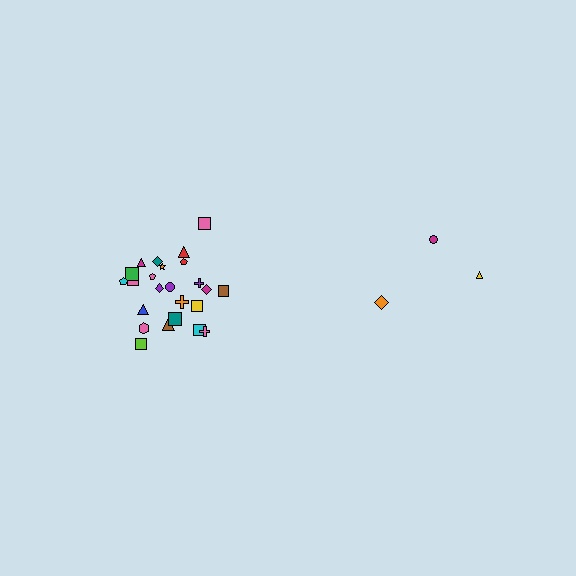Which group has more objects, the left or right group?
The left group.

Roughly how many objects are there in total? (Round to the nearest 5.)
Roughly 30 objects in total.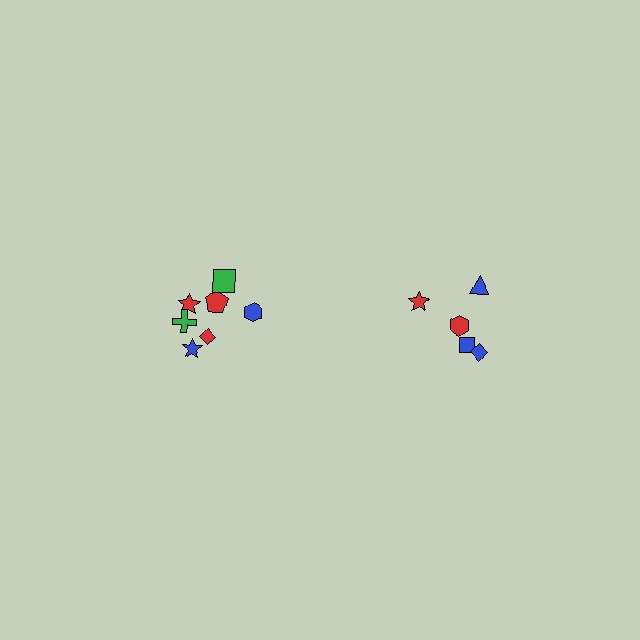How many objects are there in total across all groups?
There are 12 objects.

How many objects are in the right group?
There are 5 objects.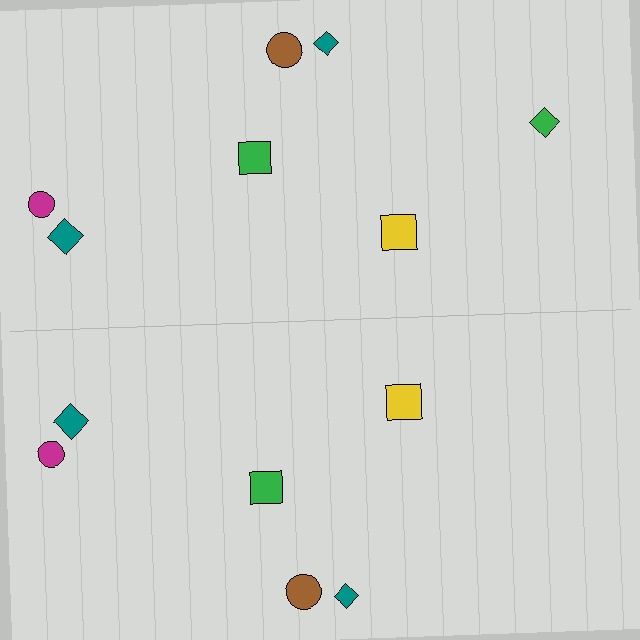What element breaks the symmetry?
A green diamond is missing from the bottom side.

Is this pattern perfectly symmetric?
No, the pattern is not perfectly symmetric. A green diamond is missing from the bottom side.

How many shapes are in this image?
There are 13 shapes in this image.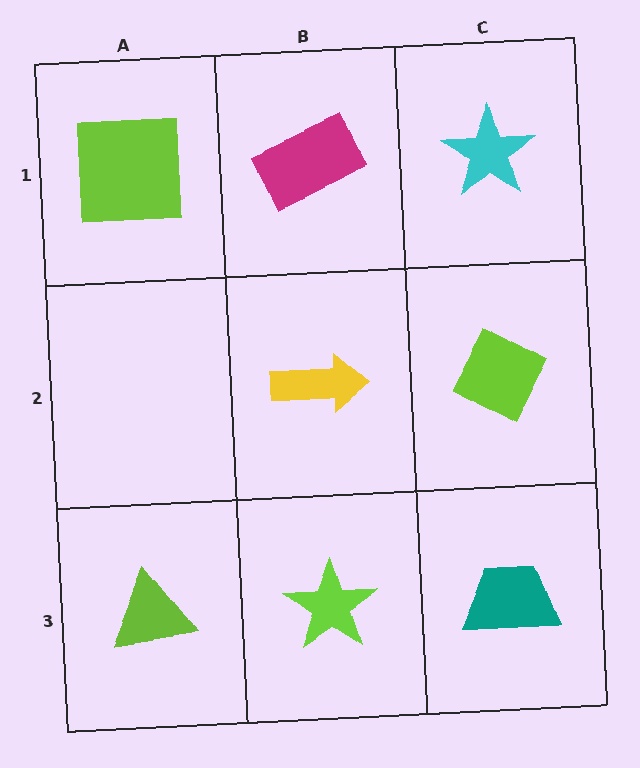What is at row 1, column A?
A lime square.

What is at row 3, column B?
A lime star.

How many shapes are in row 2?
2 shapes.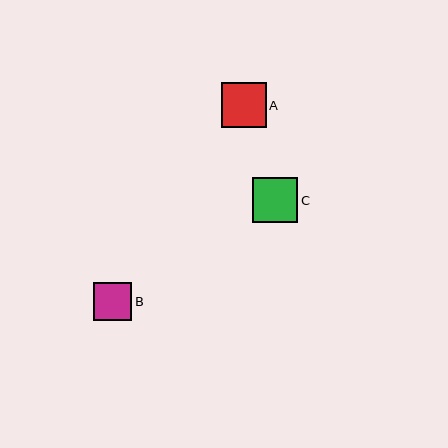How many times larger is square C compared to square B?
Square C is approximately 1.2 times the size of square B.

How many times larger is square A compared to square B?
Square A is approximately 1.2 times the size of square B.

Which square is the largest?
Square C is the largest with a size of approximately 45 pixels.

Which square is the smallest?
Square B is the smallest with a size of approximately 38 pixels.